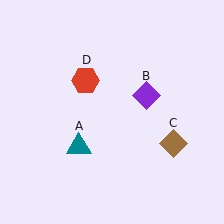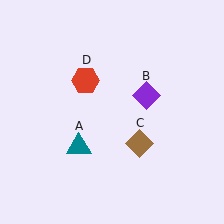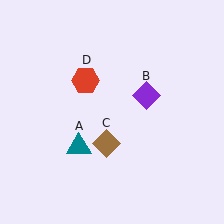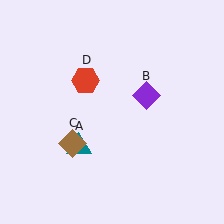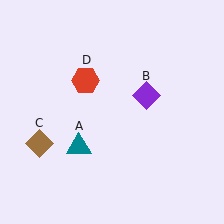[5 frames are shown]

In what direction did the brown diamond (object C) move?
The brown diamond (object C) moved left.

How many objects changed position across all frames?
1 object changed position: brown diamond (object C).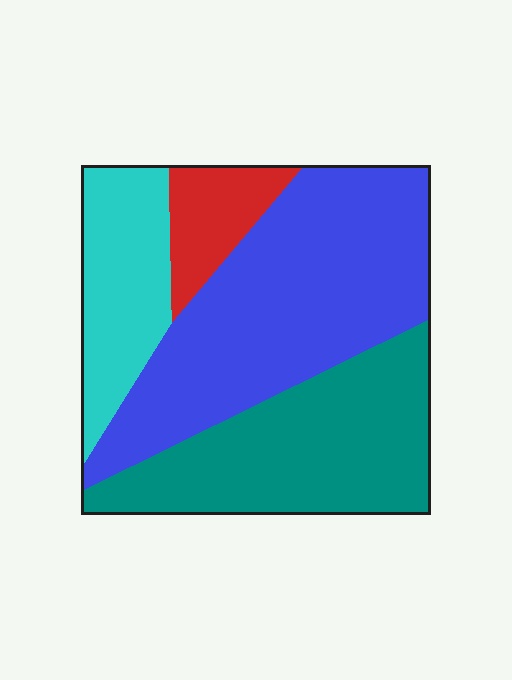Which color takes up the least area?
Red, at roughly 10%.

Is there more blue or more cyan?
Blue.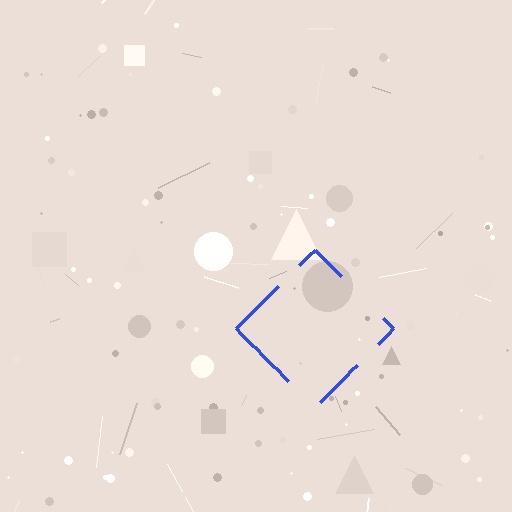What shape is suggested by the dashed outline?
The dashed outline suggests a diamond.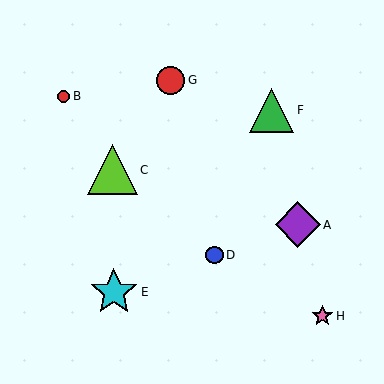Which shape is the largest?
The lime triangle (labeled C) is the largest.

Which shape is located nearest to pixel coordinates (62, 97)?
The red circle (labeled B) at (64, 96) is nearest to that location.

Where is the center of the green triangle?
The center of the green triangle is at (272, 110).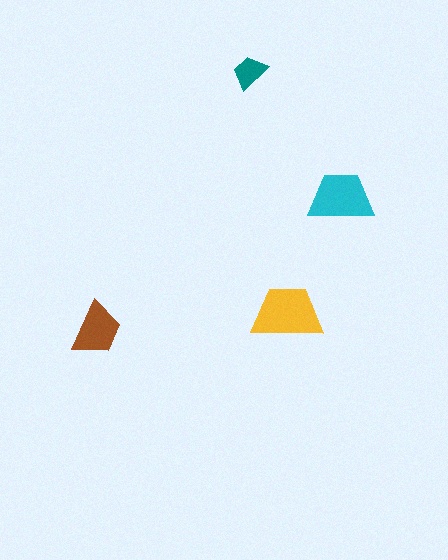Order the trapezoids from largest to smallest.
the yellow one, the cyan one, the brown one, the teal one.